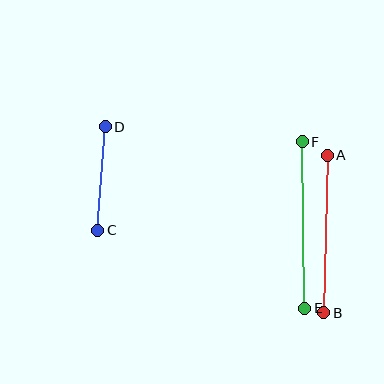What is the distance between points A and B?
The distance is approximately 157 pixels.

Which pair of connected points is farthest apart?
Points E and F are farthest apart.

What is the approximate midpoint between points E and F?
The midpoint is at approximately (303, 225) pixels.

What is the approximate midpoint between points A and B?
The midpoint is at approximately (326, 234) pixels.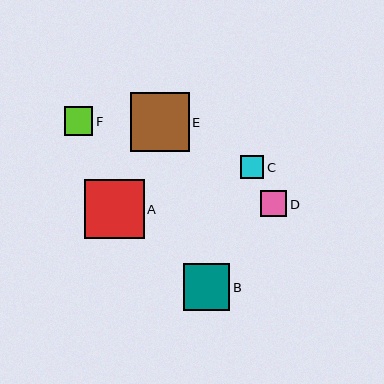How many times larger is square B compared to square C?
Square B is approximately 2.0 times the size of square C.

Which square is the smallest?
Square C is the smallest with a size of approximately 23 pixels.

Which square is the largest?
Square A is the largest with a size of approximately 59 pixels.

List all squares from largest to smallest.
From largest to smallest: A, E, B, F, D, C.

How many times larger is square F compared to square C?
Square F is approximately 1.2 times the size of square C.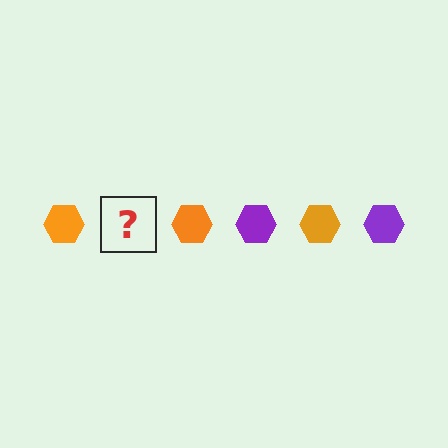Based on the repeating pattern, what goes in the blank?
The blank should be a purple hexagon.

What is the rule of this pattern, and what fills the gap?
The rule is that the pattern cycles through orange, purple hexagons. The gap should be filled with a purple hexagon.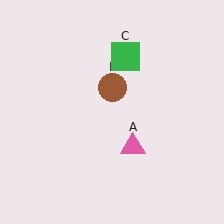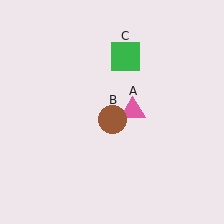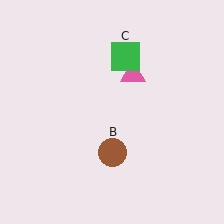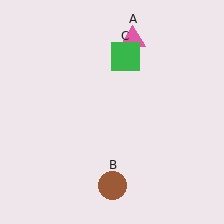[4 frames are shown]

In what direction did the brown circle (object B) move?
The brown circle (object B) moved down.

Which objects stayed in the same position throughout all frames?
Green square (object C) remained stationary.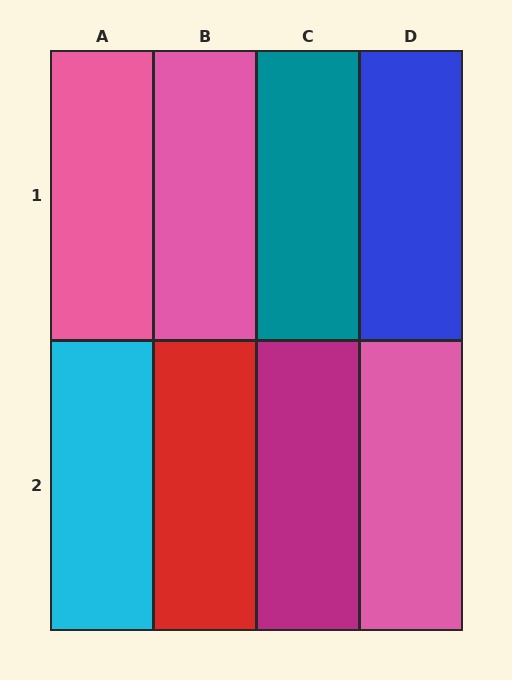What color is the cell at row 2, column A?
Cyan.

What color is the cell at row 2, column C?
Magenta.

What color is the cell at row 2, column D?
Pink.